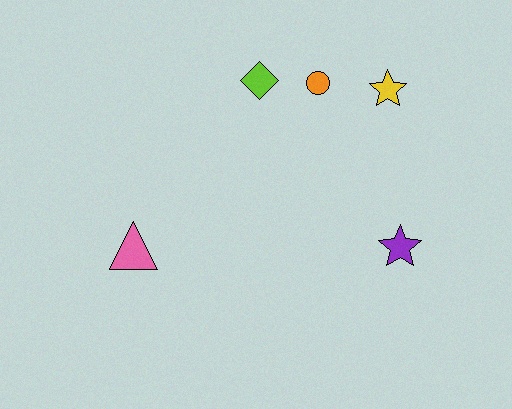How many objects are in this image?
There are 5 objects.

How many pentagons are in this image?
There are no pentagons.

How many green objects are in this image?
There are no green objects.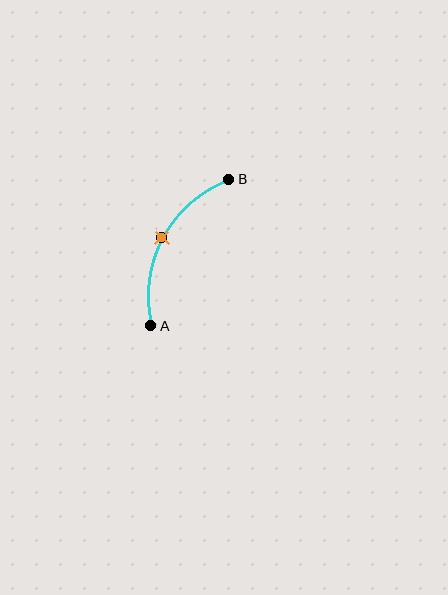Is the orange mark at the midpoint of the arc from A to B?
Yes. The orange mark lies on the arc at equal arc-length from both A and B — it is the arc midpoint.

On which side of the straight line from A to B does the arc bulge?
The arc bulges to the left of the straight line connecting A and B.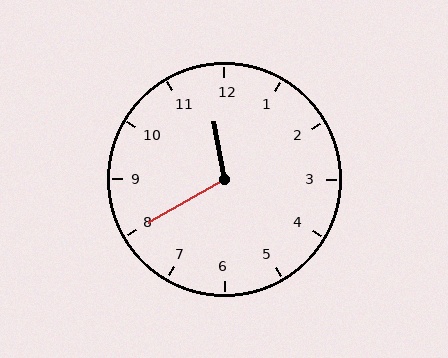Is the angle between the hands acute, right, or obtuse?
It is obtuse.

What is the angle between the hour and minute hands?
Approximately 110 degrees.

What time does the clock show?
11:40.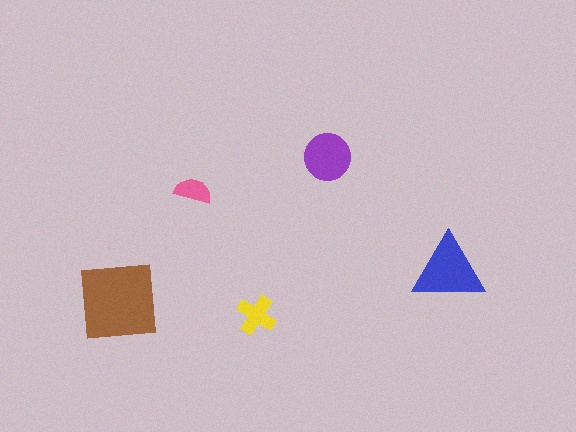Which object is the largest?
The brown square.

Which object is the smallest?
The pink semicircle.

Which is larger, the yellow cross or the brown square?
The brown square.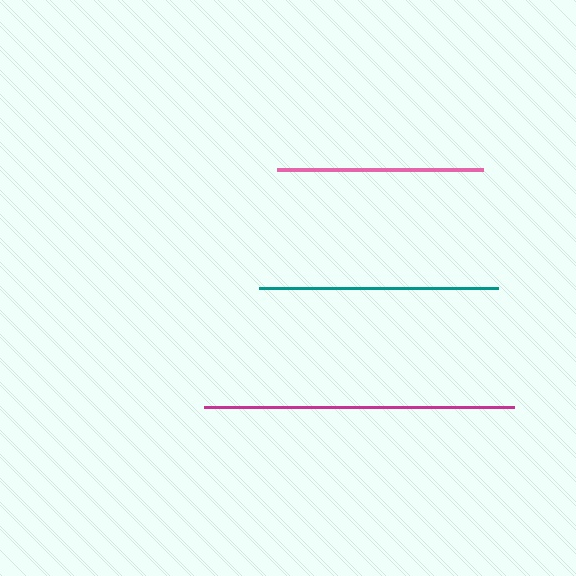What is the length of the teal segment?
The teal segment is approximately 239 pixels long.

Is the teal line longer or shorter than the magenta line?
The magenta line is longer than the teal line.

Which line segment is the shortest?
The pink line is the shortest at approximately 206 pixels.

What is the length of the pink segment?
The pink segment is approximately 206 pixels long.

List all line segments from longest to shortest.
From longest to shortest: magenta, teal, pink.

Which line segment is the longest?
The magenta line is the longest at approximately 311 pixels.